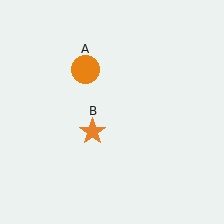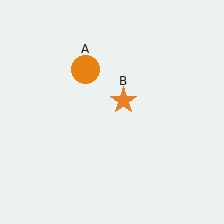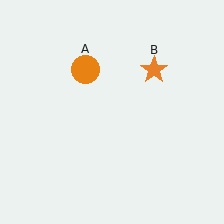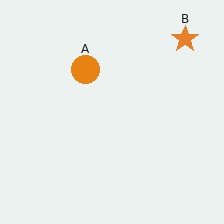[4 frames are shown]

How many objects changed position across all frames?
1 object changed position: orange star (object B).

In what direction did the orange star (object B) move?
The orange star (object B) moved up and to the right.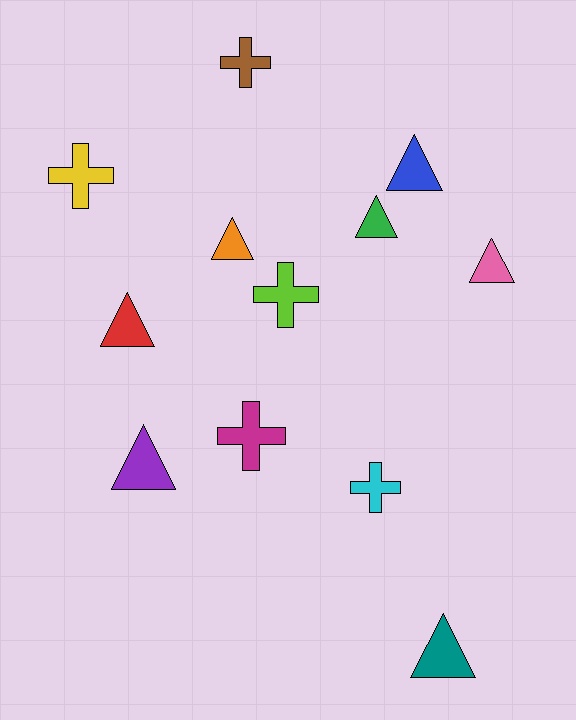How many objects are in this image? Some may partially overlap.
There are 12 objects.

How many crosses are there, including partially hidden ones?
There are 5 crosses.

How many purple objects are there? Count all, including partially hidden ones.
There is 1 purple object.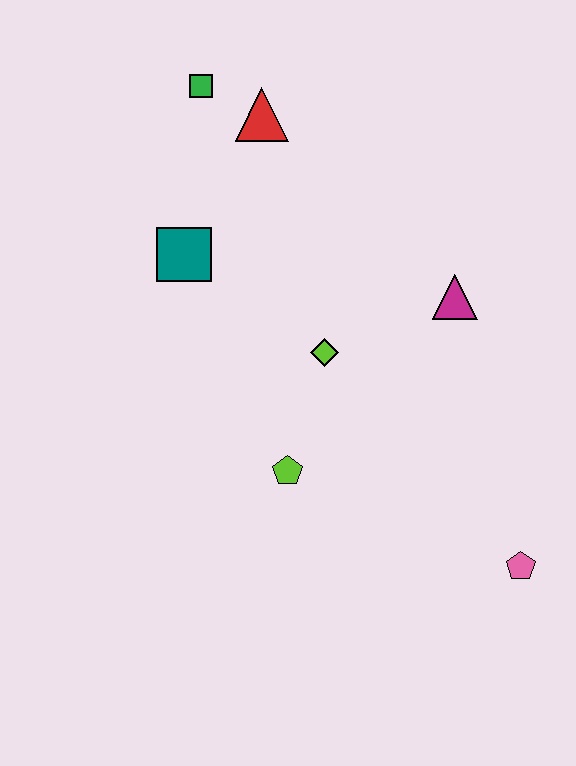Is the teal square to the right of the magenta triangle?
No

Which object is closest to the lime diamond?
The lime pentagon is closest to the lime diamond.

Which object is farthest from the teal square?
The pink pentagon is farthest from the teal square.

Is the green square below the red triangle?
No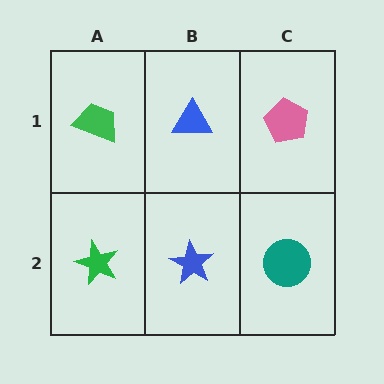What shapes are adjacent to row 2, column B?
A blue triangle (row 1, column B), a green star (row 2, column A), a teal circle (row 2, column C).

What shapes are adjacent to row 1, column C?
A teal circle (row 2, column C), a blue triangle (row 1, column B).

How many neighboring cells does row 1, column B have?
3.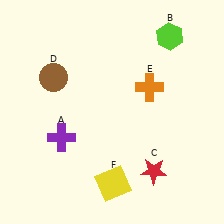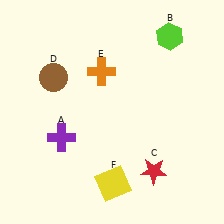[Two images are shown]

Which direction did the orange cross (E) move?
The orange cross (E) moved left.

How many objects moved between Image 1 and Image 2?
1 object moved between the two images.